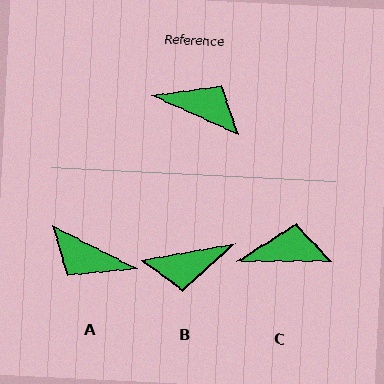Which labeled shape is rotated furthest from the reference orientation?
A, about 177 degrees away.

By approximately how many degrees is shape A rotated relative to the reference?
Approximately 177 degrees counter-clockwise.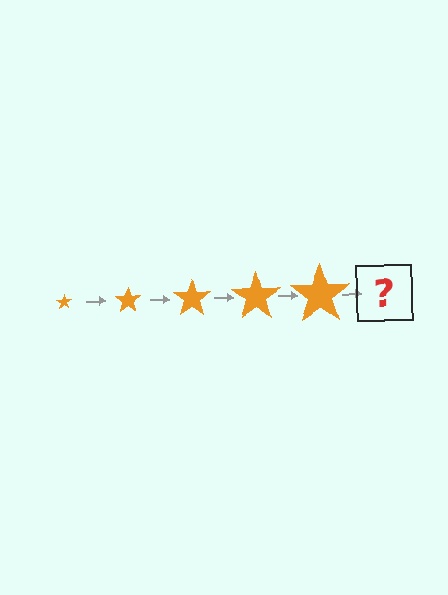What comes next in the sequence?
The next element should be an orange star, larger than the previous one.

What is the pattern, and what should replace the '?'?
The pattern is that the star gets progressively larger each step. The '?' should be an orange star, larger than the previous one.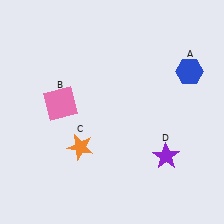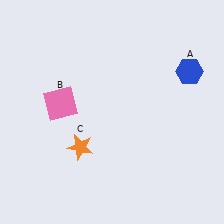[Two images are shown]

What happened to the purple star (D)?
The purple star (D) was removed in Image 2. It was in the bottom-right area of Image 1.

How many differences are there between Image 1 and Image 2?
There is 1 difference between the two images.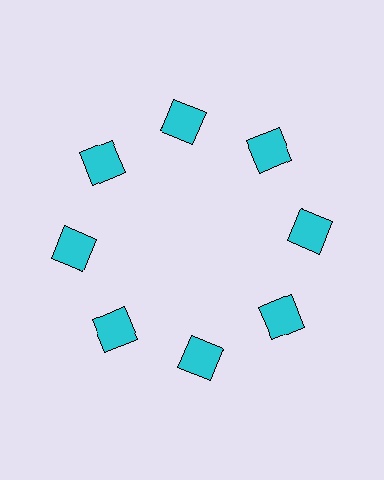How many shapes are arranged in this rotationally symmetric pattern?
There are 8 shapes, arranged in 8 groups of 1.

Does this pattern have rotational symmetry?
Yes, this pattern has 8-fold rotational symmetry. It looks the same after rotating 45 degrees around the center.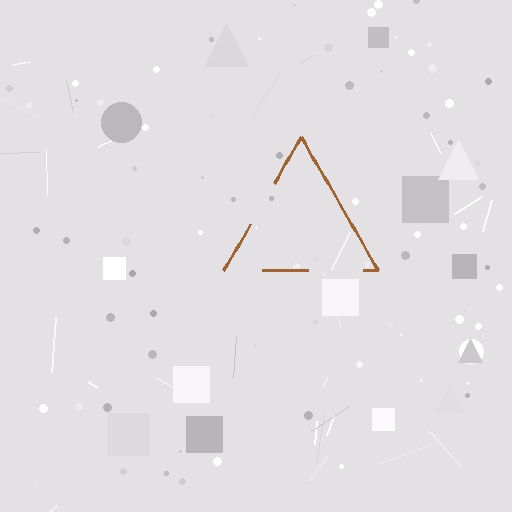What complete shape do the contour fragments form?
The contour fragments form a triangle.